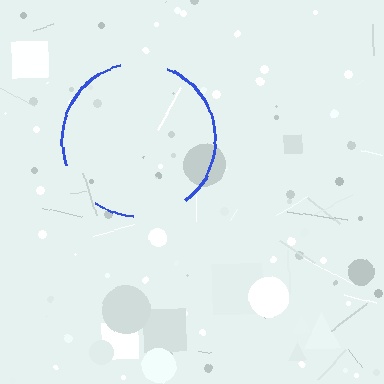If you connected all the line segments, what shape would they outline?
They would outline a circle.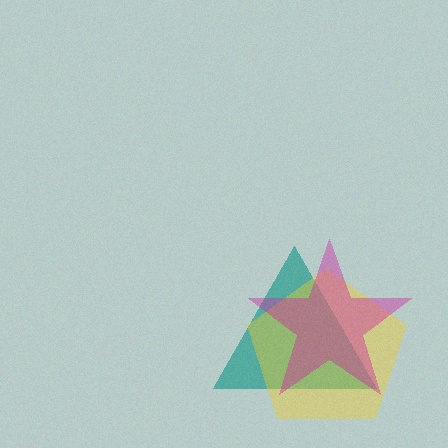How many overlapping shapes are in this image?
There are 3 overlapping shapes in the image.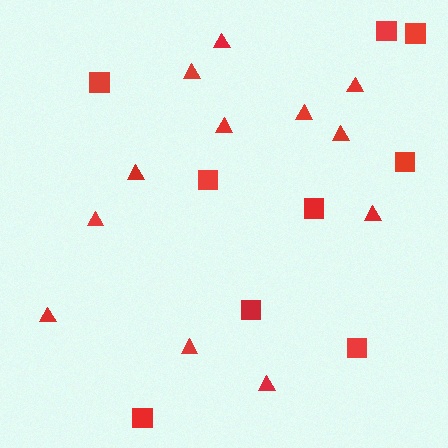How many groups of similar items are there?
There are 2 groups: one group of triangles (12) and one group of squares (9).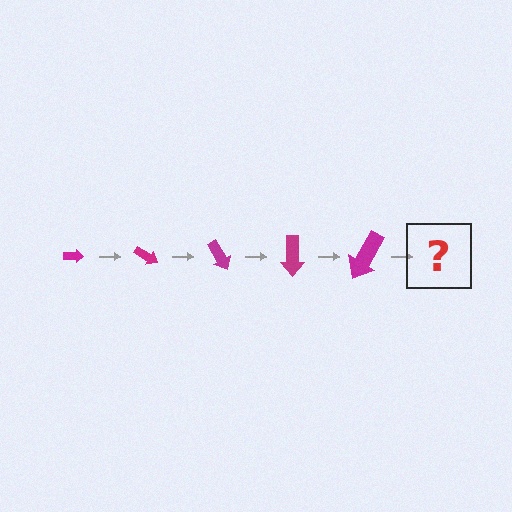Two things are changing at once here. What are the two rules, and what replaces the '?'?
The two rules are that the arrow grows larger each step and it rotates 30 degrees each step. The '?' should be an arrow, larger than the previous one and rotated 150 degrees from the start.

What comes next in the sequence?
The next element should be an arrow, larger than the previous one and rotated 150 degrees from the start.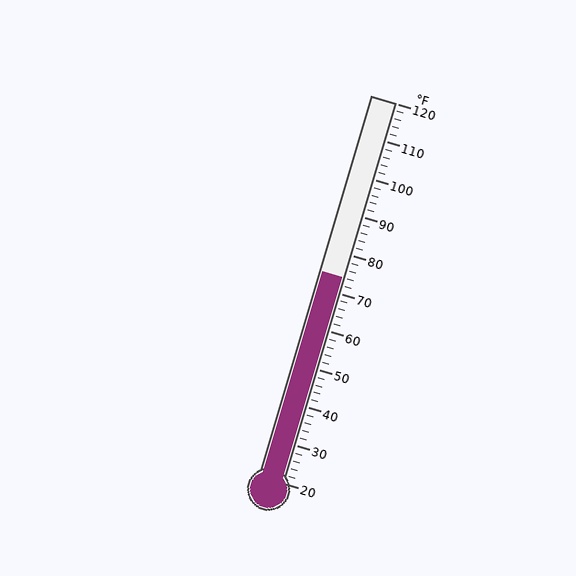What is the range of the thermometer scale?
The thermometer scale ranges from 20°F to 120°F.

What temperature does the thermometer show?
The thermometer shows approximately 74°F.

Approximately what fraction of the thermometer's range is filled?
The thermometer is filled to approximately 55% of its range.